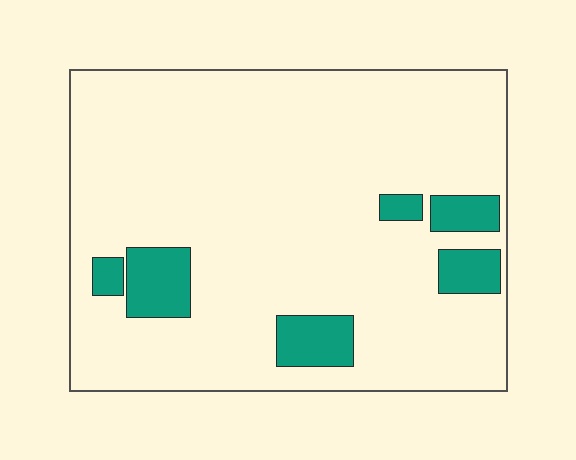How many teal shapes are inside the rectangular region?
6.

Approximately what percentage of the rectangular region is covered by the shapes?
Approximately 10%.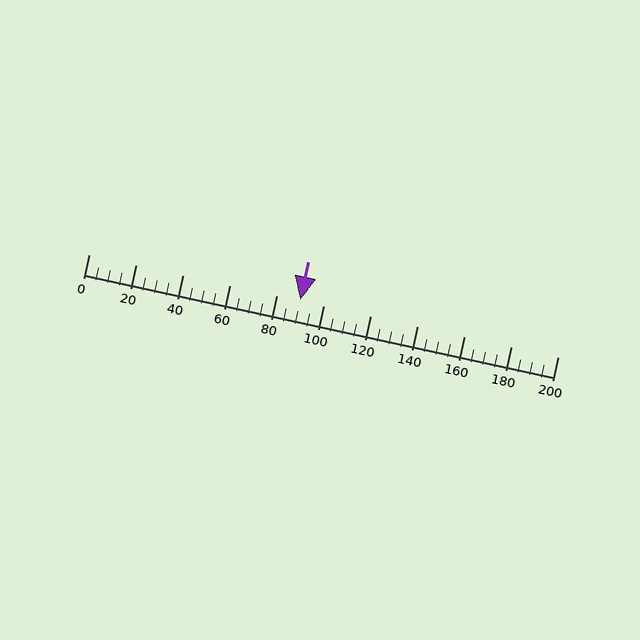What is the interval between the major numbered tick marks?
The major tick marks are spaced 20 units apart.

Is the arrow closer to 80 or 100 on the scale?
The arrow is closer to 100.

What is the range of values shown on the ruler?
The ruler shows values from 0 to 200.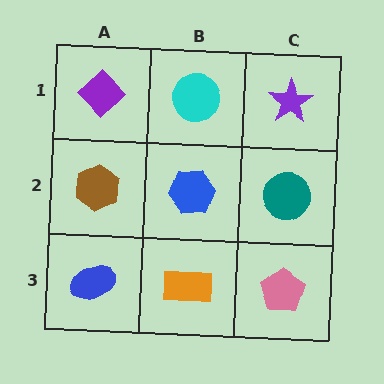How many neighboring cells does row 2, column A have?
3.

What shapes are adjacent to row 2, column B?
A cyan circle (row 1, column B), an orange rectangle (row 3, column B), a brown hexagon (row 2, column A), a teal circle (row 2, column C).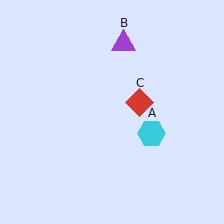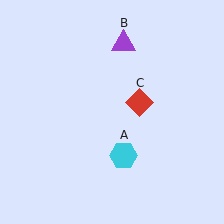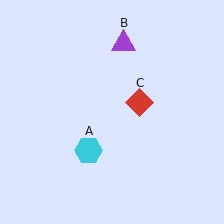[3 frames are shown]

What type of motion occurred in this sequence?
The cyan hexagon (object A) rotated clockwise around the center of the scene.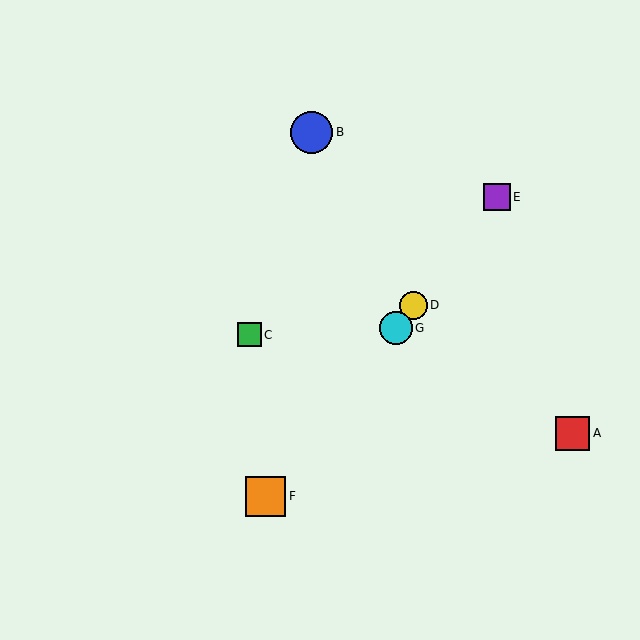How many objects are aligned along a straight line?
4 objects (D, E, F, G) are aligned along a straight line.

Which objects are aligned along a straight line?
Objects D, E, F, G are aligned along a straight line.